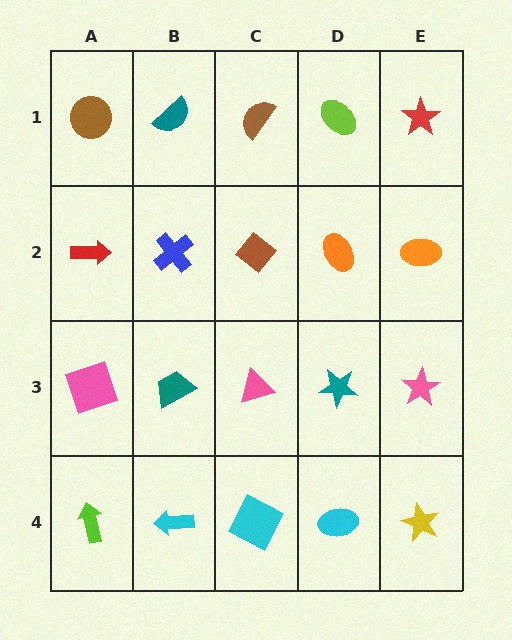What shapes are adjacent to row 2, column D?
A lime ellipse (row 1, column D), a teal star (row 3, column D), a brown diamond (row 2, column C), an orange ellipse (row 2, column E).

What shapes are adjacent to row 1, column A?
A red arrow (row 2, column A), a teal semicircle (row 1, column B).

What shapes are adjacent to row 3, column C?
A brown diamond (row 2, column C), a cyan square (row 4, column C), a teal trapezoid (row 3, column B), a teal star (row 3, column D).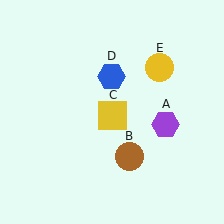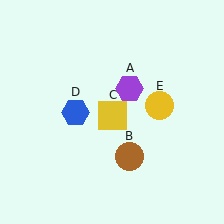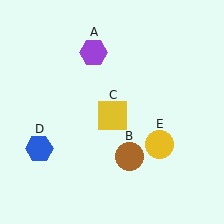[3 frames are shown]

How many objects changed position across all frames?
3 objects changed position: purple hexagon (object A), blue hexagon (object D), yellow circle (object E).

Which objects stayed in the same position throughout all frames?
Brown circle (object B) and yellow square (object C) remained stationary.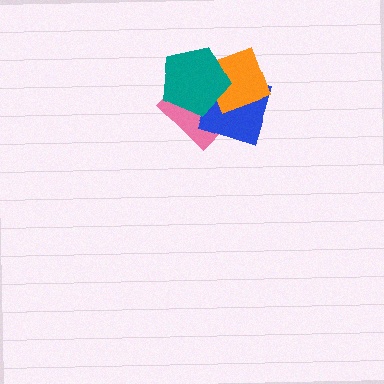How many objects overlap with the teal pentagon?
3 objects overlap with the teal pentagon.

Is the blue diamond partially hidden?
Yes, it is partially covered by another shape.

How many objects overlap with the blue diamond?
3 objects overlap with the blue diamond.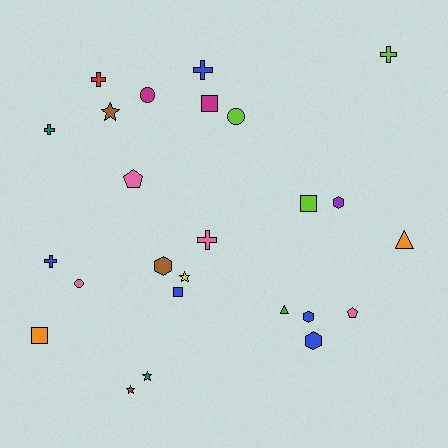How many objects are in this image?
There are 25 objects.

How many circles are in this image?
There are 3 circles.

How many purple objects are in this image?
There is 1 purple object.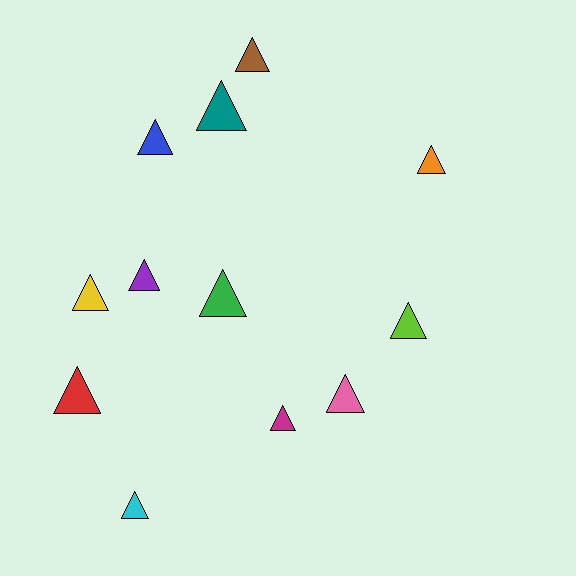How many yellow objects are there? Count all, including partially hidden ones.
There is 1 yellow object.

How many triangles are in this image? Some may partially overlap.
There are 12 triangles.